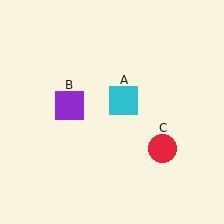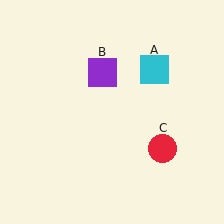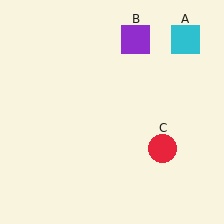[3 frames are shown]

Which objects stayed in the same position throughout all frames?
Red circle (object C) remained stationary.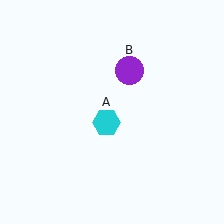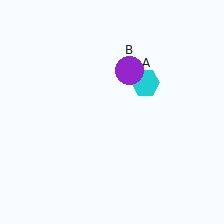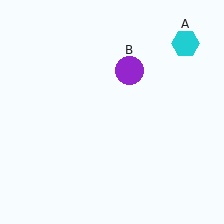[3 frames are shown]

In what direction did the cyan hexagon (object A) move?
The cyan hexagon (object A) moved up and to the right.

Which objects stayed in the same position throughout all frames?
Purple circle (object B) remained stationary.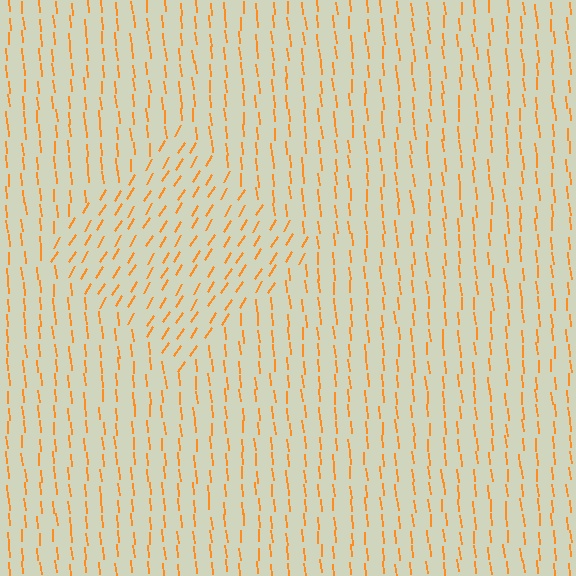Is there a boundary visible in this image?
Yes, there is a texture boundary formed by a change in line orientation.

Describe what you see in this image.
The image is filled with small orange line segments. A diamond region in the image has lines oriented differently from the surrounding lines, creating a visible texture boundary.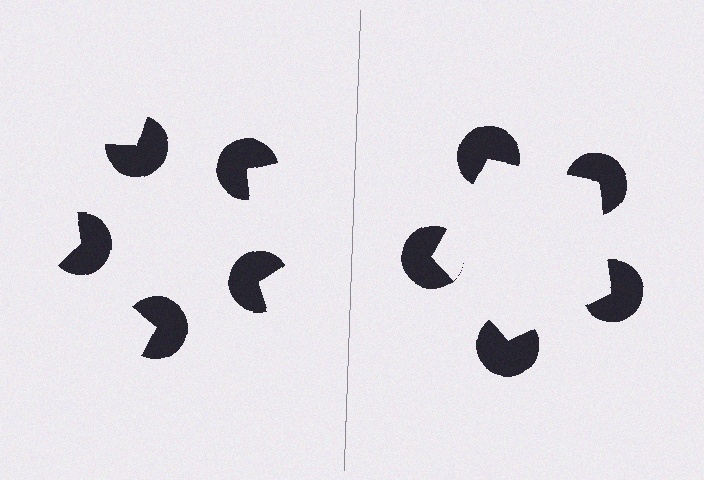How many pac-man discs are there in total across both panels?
10 — 5 on each side.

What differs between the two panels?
The pac-man discs are positioned identically on both sides; only the wedge orientations differ. On the right they align to a pentagon; on the left they are misaligned.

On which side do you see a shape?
An illusory pentagon appears on the right side. On the left side the wedge cuts are rotated, so no coherent shape forms.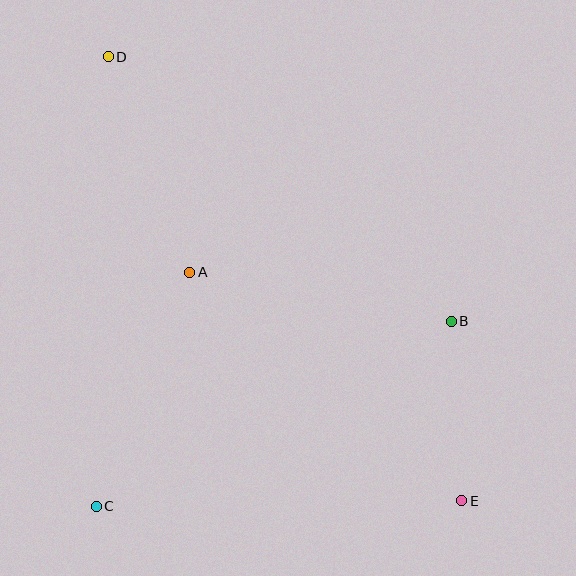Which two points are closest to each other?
Points B and E are closest to each other.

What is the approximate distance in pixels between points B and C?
The distance between B and C is approximately 400 pixels.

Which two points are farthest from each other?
Points D and E are farthest from each other.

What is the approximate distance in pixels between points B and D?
The distance between B and D is approximately 433 pixels.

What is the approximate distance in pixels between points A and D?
The distance between A and D is approximately 230 pixels.